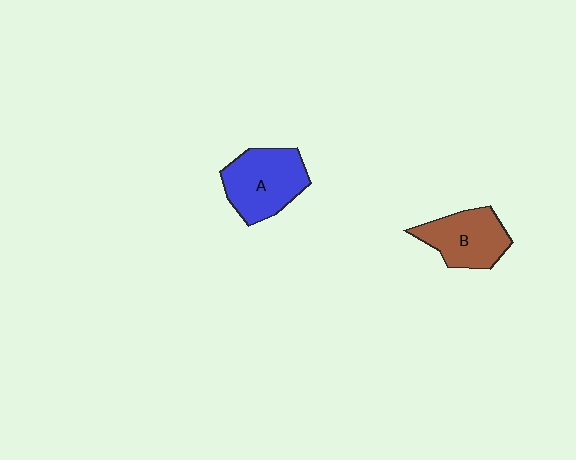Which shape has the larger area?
Shape A (blue).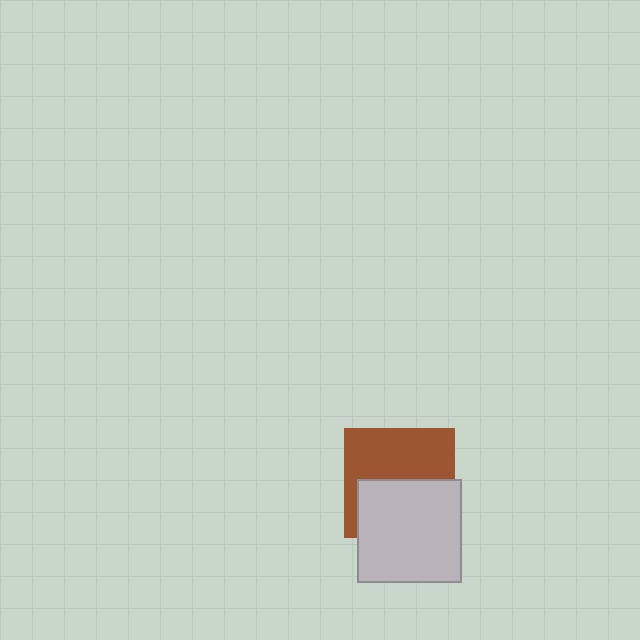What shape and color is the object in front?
The object in front is a light gray square.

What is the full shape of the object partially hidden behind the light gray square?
The partially hidden object is a brown square.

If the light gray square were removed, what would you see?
You would see the complete brown square.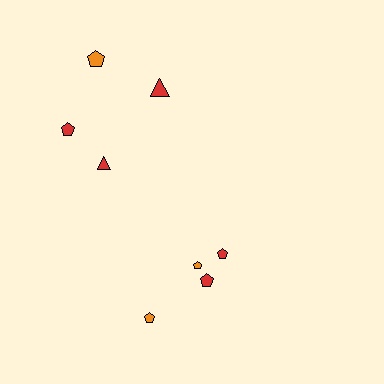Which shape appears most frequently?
Pentagon, with 6 objects.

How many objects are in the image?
There are 8 objects.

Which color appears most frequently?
Red, with 5 objects.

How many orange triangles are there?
There are no orange triangles.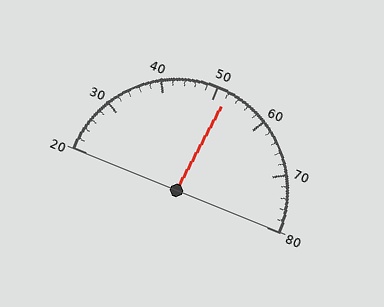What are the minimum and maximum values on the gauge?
The gauge ranges from 20 to 80.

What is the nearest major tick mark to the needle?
The nearest major tick mark is 50.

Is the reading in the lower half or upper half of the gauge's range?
The reading is in the upper half of the range (20 to 80).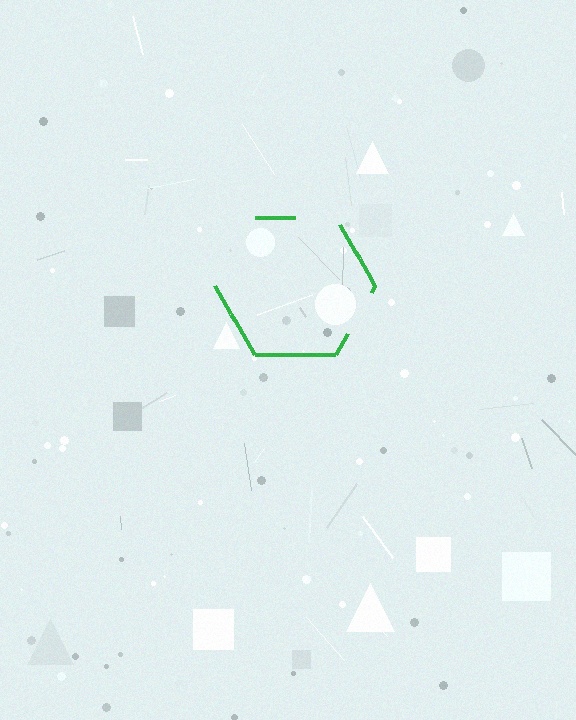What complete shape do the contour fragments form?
The contour fragments form a hexagon.